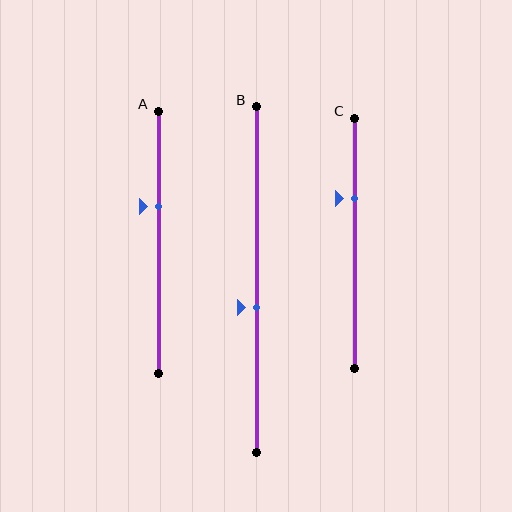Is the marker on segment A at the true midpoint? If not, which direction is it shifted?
No, the marker on segment A is shifted upward by about 14% of the segment length.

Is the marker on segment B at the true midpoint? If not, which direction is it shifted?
No, the marker on segment B is shifted downward by about 8% of the segment length.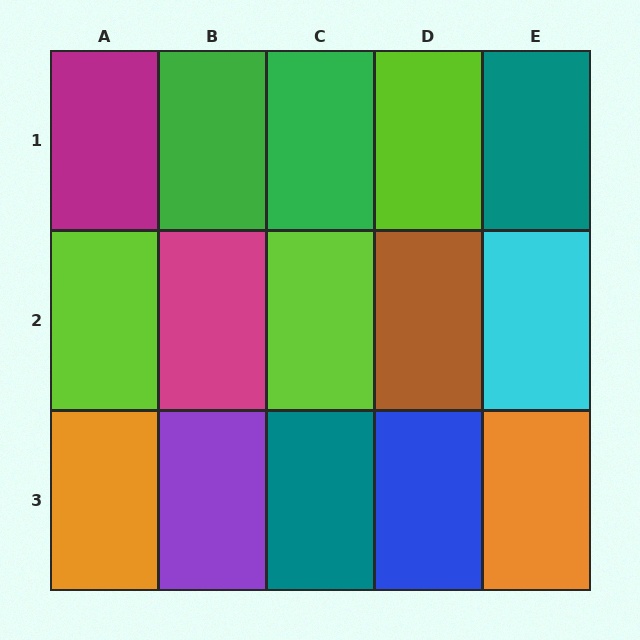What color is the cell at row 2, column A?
Lime.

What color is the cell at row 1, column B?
Green.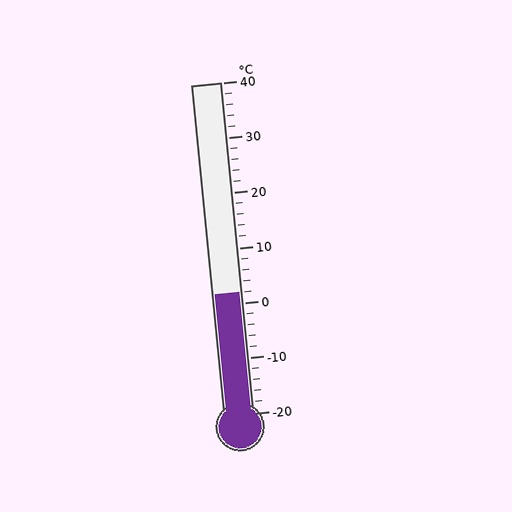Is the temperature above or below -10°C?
The temperature is above -10°C.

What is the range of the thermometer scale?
The thermometer scale ranges from -20°C to 40°C.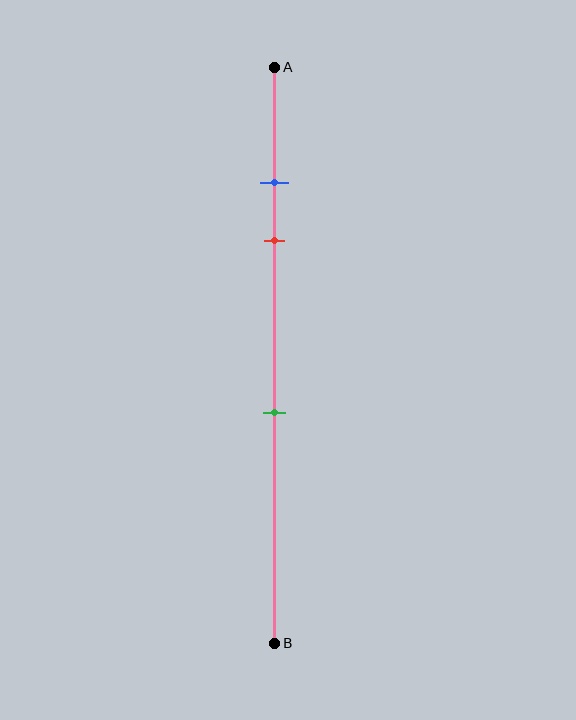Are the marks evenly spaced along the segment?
No, the marks are not evenly spaced.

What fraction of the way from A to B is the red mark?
The red mark is approximately 30% (0.3) of the way from A to B.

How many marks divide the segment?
There are 3 marks dividing the segment.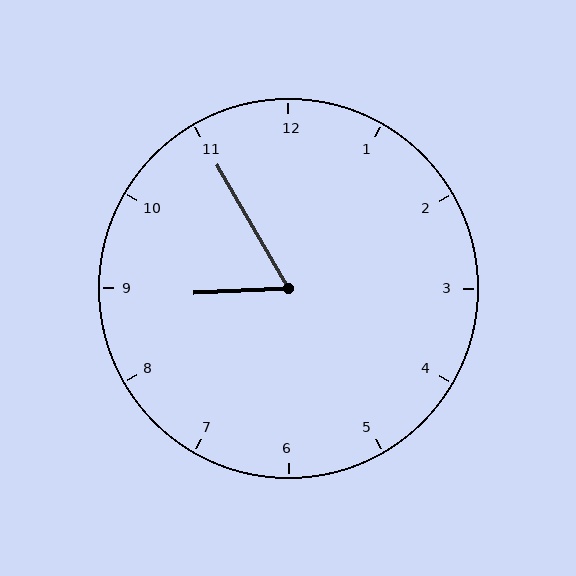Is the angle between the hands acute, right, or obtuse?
It is acute.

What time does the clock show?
8:55.